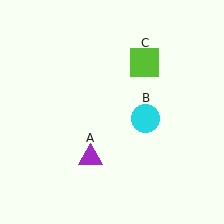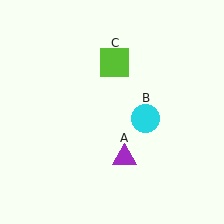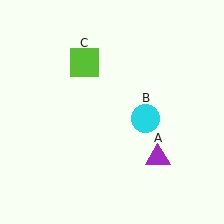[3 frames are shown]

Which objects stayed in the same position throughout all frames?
Cyan circle (object B) remained stationary.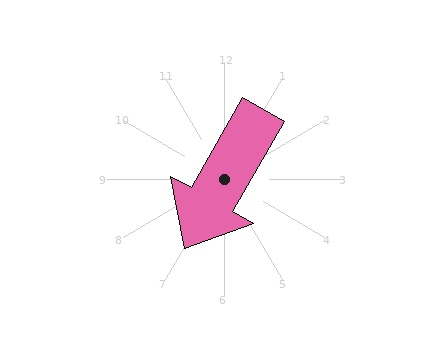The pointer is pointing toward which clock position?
Roughly 7 o'clock.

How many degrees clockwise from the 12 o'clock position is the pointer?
Approximately 210 degrees.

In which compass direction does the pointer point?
Southwest.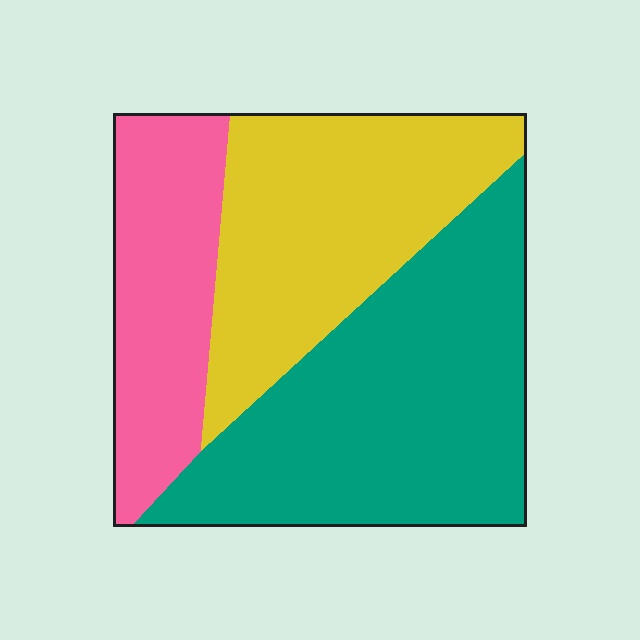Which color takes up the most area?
Teal, at roughly 45%.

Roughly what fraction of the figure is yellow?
Yellow takes up between a sixth and a third of the figure.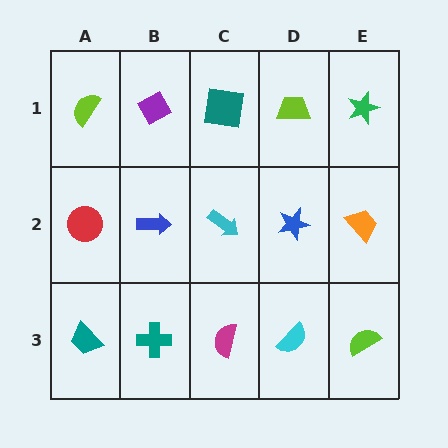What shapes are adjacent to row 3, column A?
A red circle (row 2, column A), a teal cross (row 3, column B).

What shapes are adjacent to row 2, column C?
A teal square (row 1, column C), a magenta semicircle (row 3, column C), a blue arrow (row 2, column B), a blue star (row 2, column D).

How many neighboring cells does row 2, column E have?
3.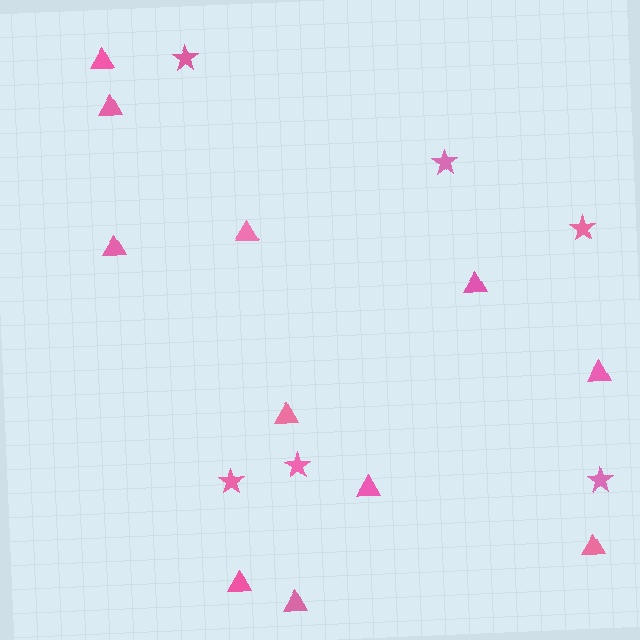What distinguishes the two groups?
There are 2 groups: one group of triangles (11) and one group of stars (6).